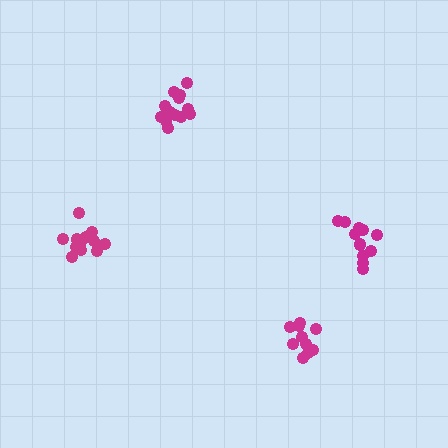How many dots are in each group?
Group 1: 14 dots, Group 2: 10 dots, Group 3: 16 dots, Group 4: 11 dots (51 total).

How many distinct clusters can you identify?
There are 4 distinct clusters.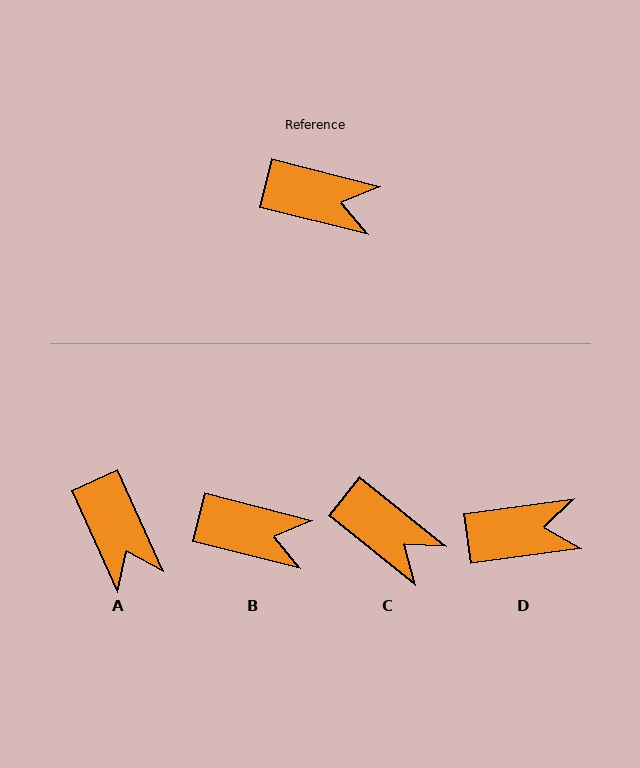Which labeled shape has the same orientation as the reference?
B.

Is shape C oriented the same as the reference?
No, it is off by about 25 degrees.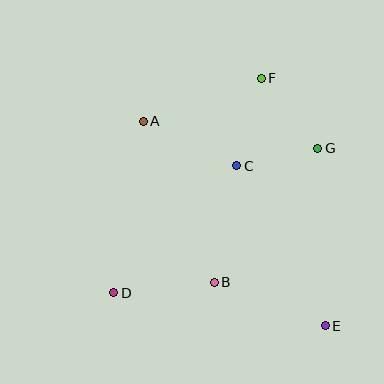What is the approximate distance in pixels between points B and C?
The distance between B and C is approximately 119 pixels.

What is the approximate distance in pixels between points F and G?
The distance between F and G is approximately 90 pixels.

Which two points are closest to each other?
Points C and G are closest to each other.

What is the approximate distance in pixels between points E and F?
The distance between E and F is approximately 256 pixels.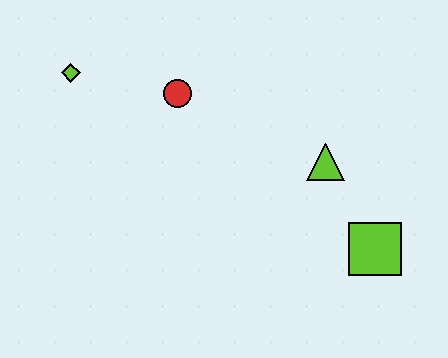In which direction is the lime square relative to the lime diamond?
The lime square is to the right of the lime diamond.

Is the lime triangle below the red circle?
Yes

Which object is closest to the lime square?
The lime triangle is closest to the lime square.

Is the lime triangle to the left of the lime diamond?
No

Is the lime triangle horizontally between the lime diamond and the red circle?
No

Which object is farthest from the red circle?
The lime square is farthest from the red circle.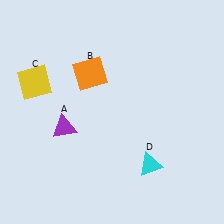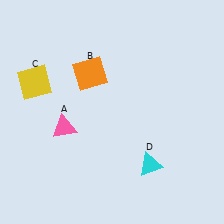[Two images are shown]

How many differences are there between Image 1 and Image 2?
There is 1 difference between the two images.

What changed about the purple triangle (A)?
In Image 1, A is purple. In Image 2, it changed to pink.